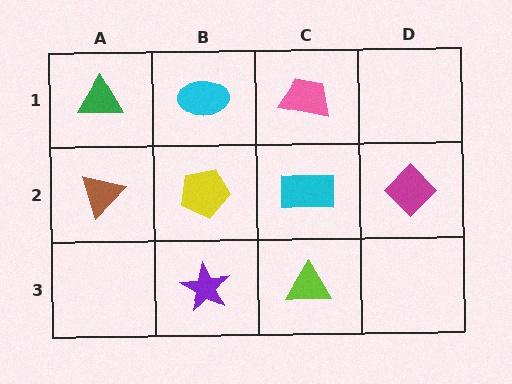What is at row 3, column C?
A lime triangle.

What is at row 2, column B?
A yellow pentagon.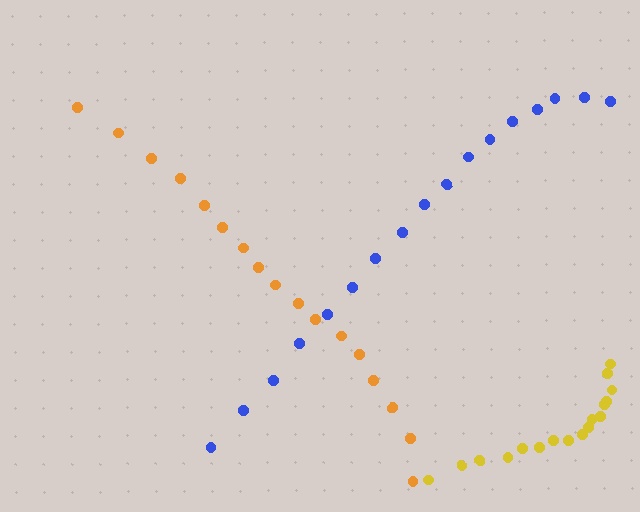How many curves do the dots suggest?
There are 3 distinct paths.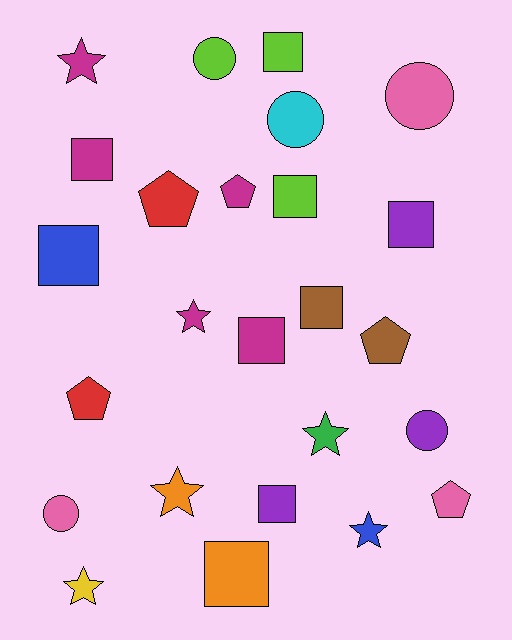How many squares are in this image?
There are 9 squares.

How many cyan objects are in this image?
There is 1 cyan object.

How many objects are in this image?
There are 25 objects.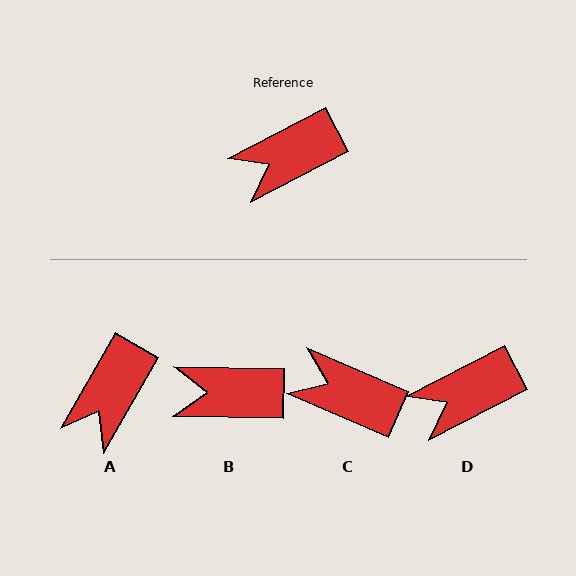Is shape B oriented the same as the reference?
No, it is off by about 29 degrees.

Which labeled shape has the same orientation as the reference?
D.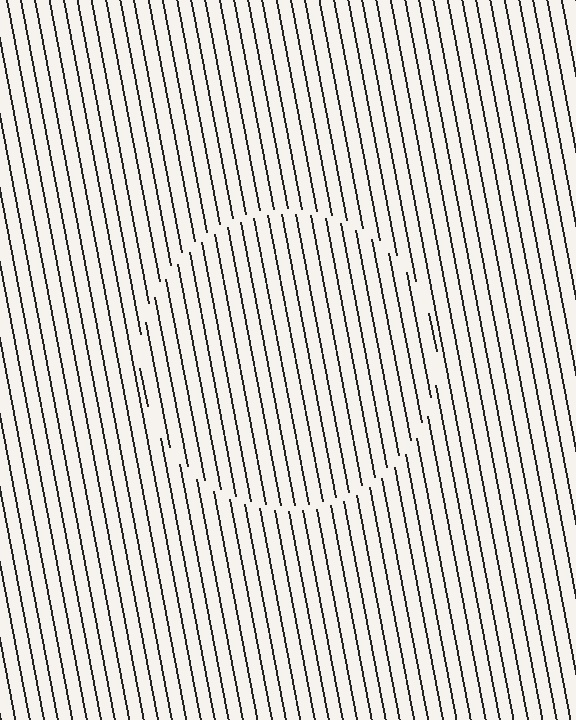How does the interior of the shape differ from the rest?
The interior of the shape contains the same grating, shifted by half a period — the contour is defined by the phase discontinuity where line-ends from the inner and outer gratings abut.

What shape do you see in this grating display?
An illusory circle. The interior of the shape contains the same grating, shifted by half a period — the contour is defined by the phase discontinuity where line-ends from the inner and outer gratings abut.